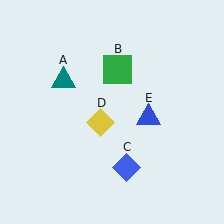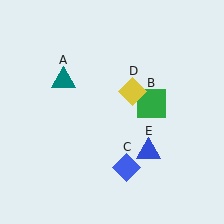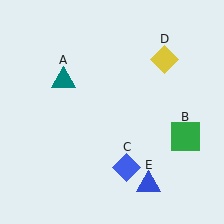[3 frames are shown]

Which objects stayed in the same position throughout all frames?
Teal triangle (object A) and blue diamond (object C) remained stationary.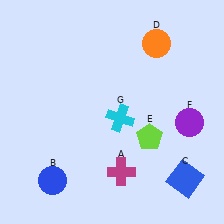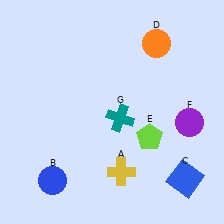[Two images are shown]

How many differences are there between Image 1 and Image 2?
There are 2 differences between the two images.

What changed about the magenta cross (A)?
In Image 1, A is magenta. In Image 2, it changed to yellow.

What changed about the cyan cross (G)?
In Image 1, G is cyan. In Image 2, it changed to teal.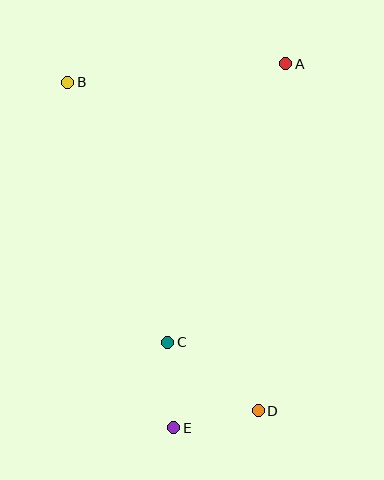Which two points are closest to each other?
Points C and E are closest to each other.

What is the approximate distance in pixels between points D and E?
The distance between D and E is approximately 86 pixels.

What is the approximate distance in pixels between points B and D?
The distance between B and D is approximately 380 pixels.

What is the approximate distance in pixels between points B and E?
The distance between B and E is approximately 361 pixels.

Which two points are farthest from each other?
Points A and E are farthest from each other.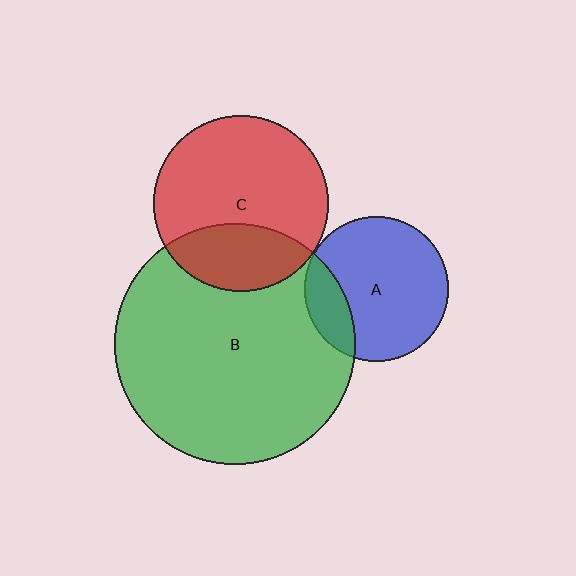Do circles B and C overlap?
Yes.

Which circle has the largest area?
Circle B (green).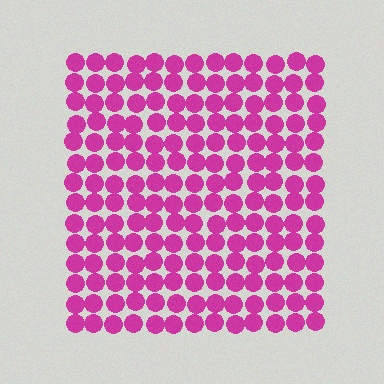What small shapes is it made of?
It is made of small circles.